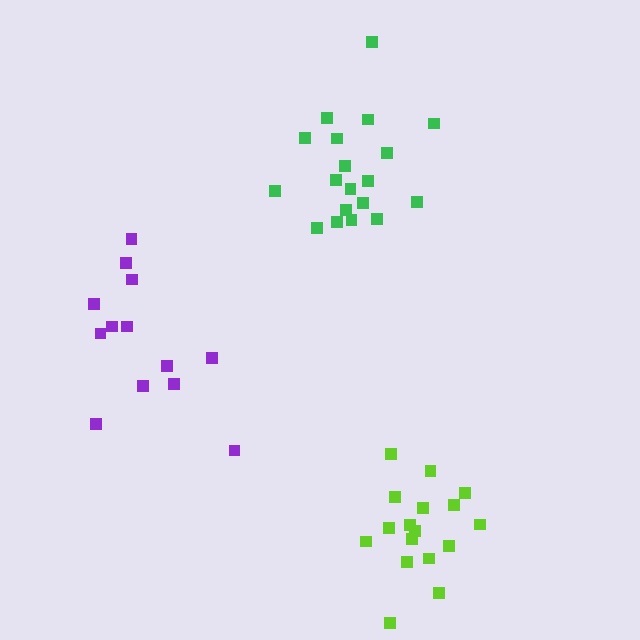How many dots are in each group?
Group 1: 17 dots, Group 2: 19 dots, Group 3: 13 dots (49 total).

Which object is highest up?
The green cluster is topmost.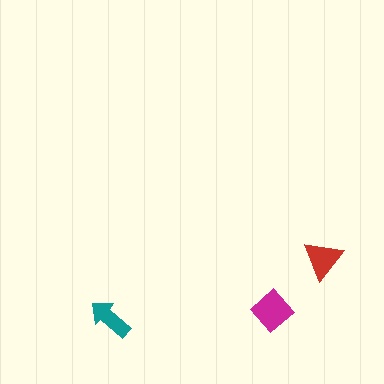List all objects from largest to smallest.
The magenta diamond, the red triangle, the teal arrow.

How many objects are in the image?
There are 3 objects in the image.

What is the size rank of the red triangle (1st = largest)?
2nd.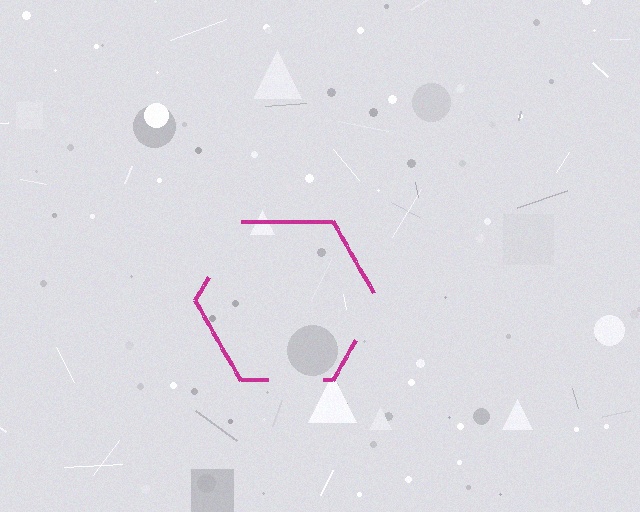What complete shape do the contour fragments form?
The contour fragments form a hexagon.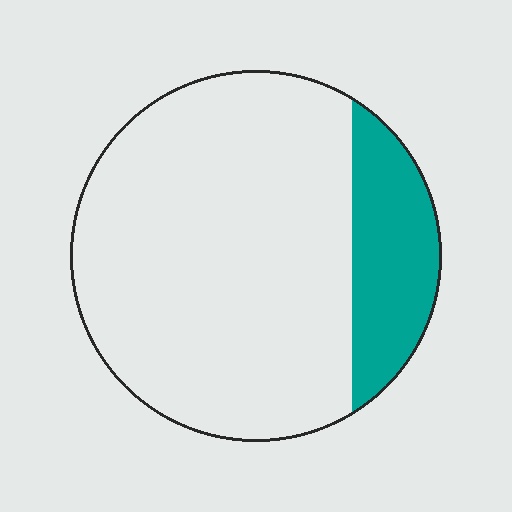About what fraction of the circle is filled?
About one fifth (1/5).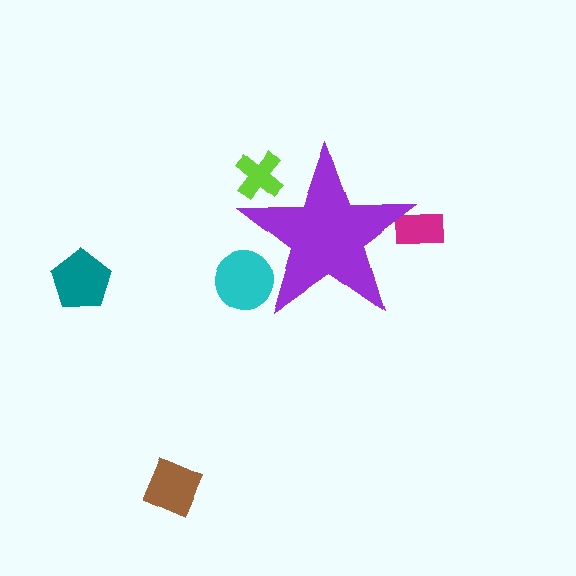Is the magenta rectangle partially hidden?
Yes, the magenta rectangle is partially hidden behind the purple star.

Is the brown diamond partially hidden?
No, the brown diamond is fully visible.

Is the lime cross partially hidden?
Yes, the lime cross is partially hidden behind the purple star.